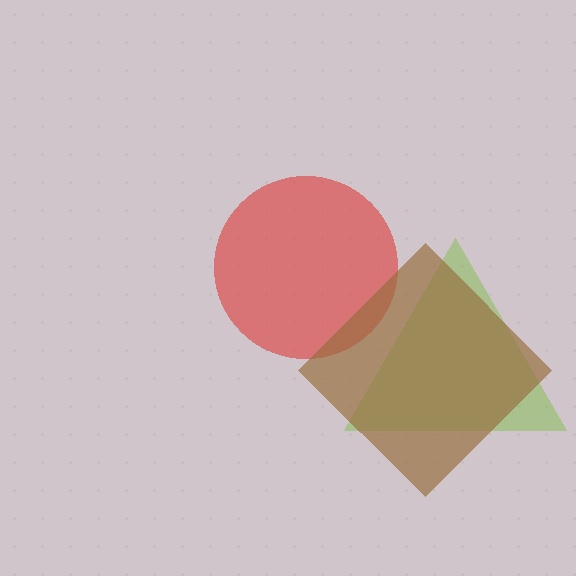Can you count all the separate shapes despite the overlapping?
Yes, there are 3 separate shapes.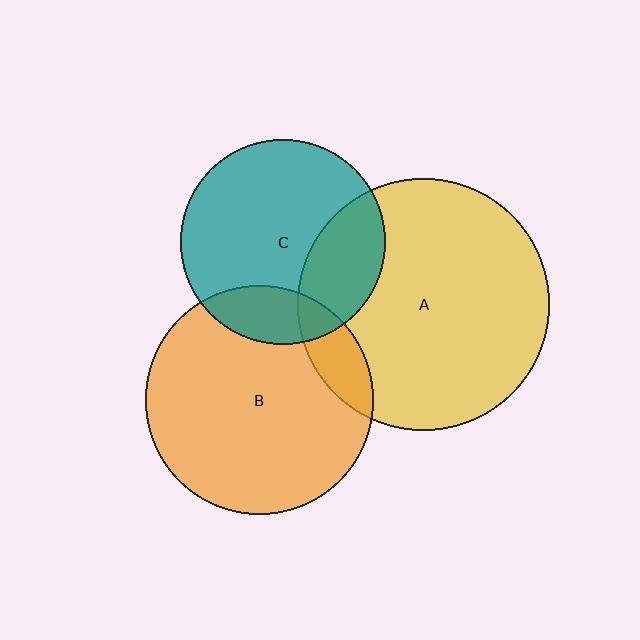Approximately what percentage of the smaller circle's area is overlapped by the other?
Approximately 15%.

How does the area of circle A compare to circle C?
Approximately 1.5 times.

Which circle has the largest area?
Circle A (yellow).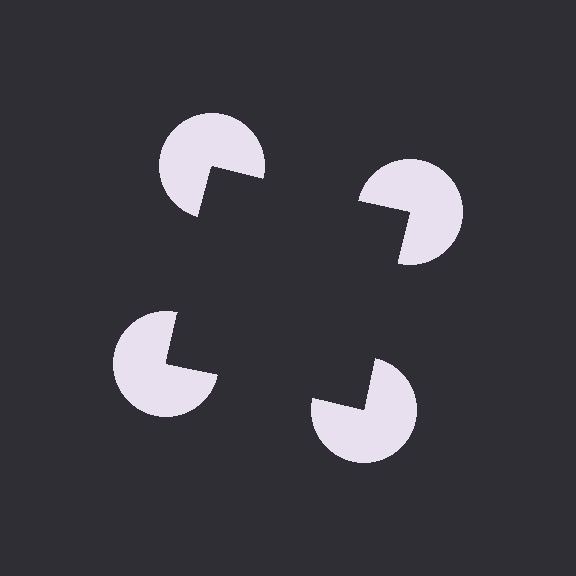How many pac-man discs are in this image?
There are 4 — one at each vertex of the illusory square.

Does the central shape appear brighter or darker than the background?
It typically appears slightly darker than the background, even though no actual brightness change is drawn.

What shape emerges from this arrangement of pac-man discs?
An illusory square — its edges are inferred from the aligned wedge cuts in the pac-man discs, not physically drawn.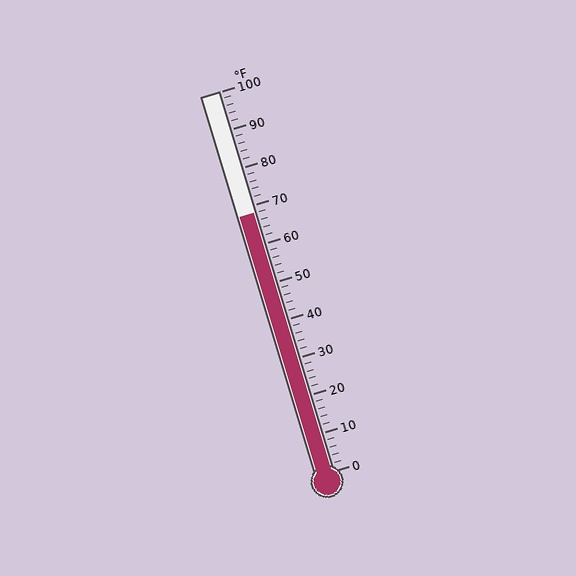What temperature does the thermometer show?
The thermometer shows approximately 68°F.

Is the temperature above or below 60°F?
The temperature is above 60°F.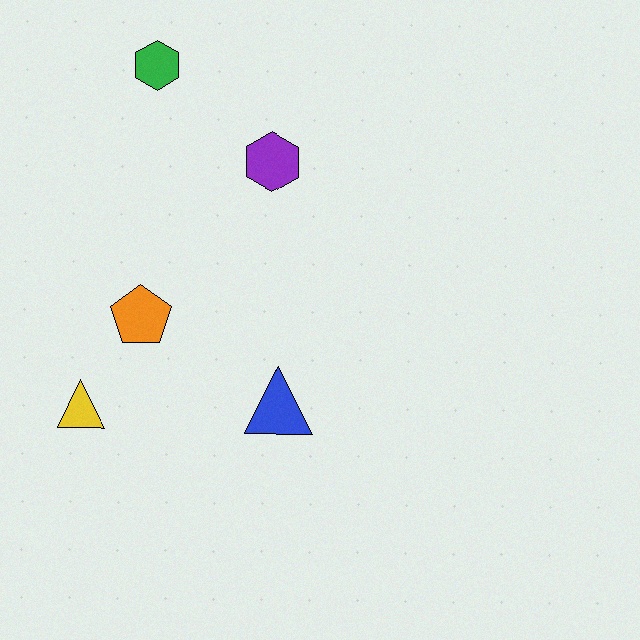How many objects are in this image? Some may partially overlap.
There are 5 objects.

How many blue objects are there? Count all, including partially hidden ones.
There is 1 blue object.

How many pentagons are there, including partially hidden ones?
There is 1 pentagon.